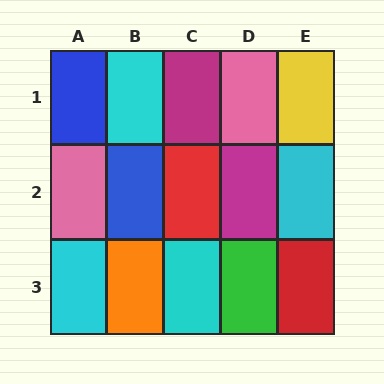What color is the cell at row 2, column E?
Cyan.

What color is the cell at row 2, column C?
Red.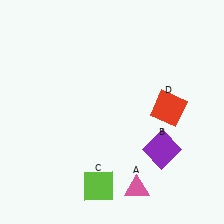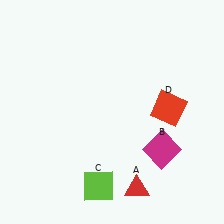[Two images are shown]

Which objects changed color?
A changed from pink to red. B changed from purple to magenta.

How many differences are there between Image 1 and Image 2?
There are 2 differences between the two images.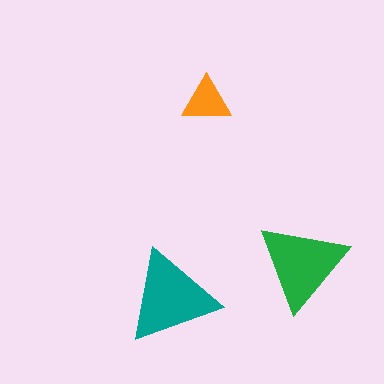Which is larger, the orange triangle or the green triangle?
The green one.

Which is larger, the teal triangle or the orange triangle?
The teal one.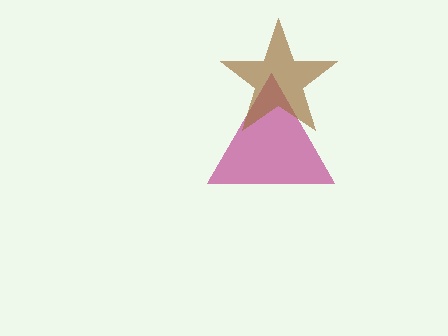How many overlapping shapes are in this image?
There are 2 overlapping shapes in the image.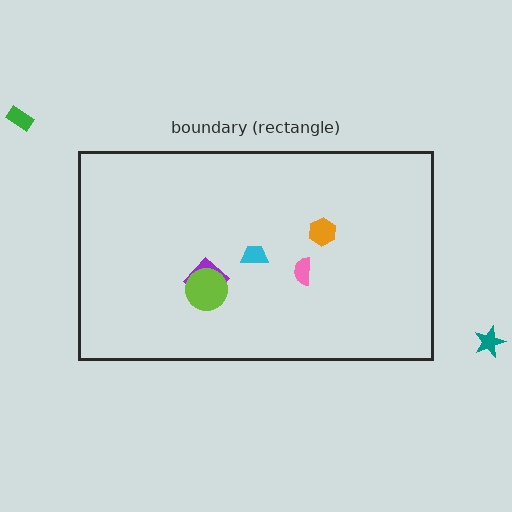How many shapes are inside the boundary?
5 inside, 2 outside.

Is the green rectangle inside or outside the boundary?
Outside.